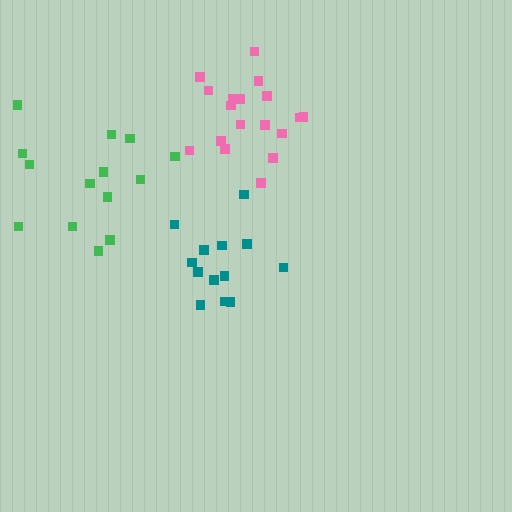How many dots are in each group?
Group 1: 14 dots, Group 2: 18 dots, Group 3: 13 dots (45 total).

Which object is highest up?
The pink cluster is topmost.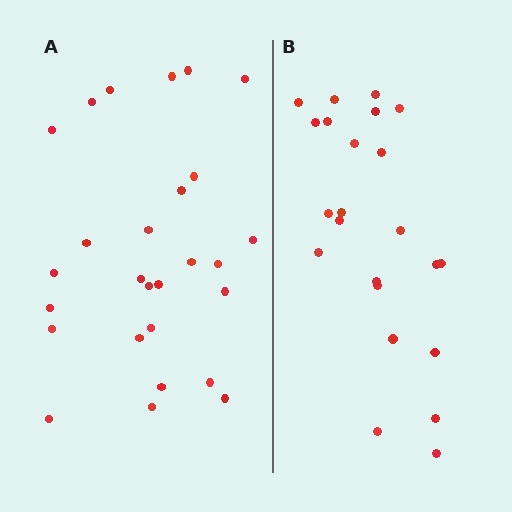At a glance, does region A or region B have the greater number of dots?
Region A (the left region) has more dots.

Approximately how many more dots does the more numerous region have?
Region A has about 4 more dots than region B.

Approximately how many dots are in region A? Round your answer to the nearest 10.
About 30 dots. (The exact count is 27, which rounds to 30.)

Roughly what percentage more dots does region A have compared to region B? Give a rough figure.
About 15% more.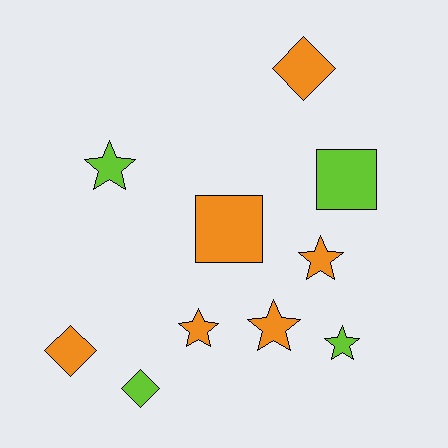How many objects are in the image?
There are 10 objects.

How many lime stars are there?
There are 2 lime stars.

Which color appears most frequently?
Orange, with 6 objects.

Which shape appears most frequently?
Star, with 5 objects.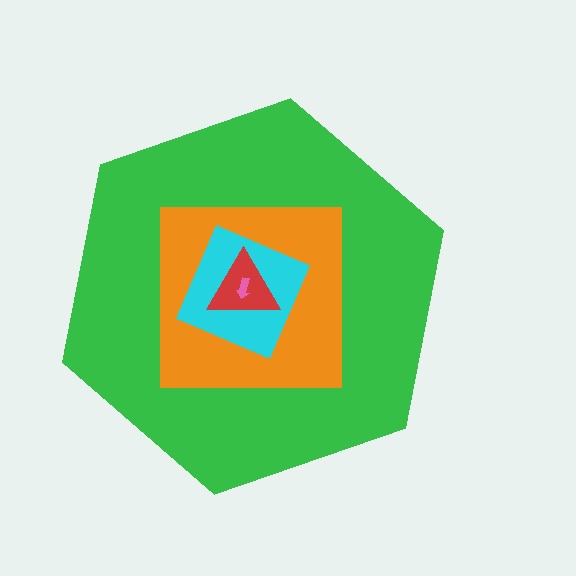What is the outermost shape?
The green hexagon.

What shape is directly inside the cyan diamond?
The red triangle.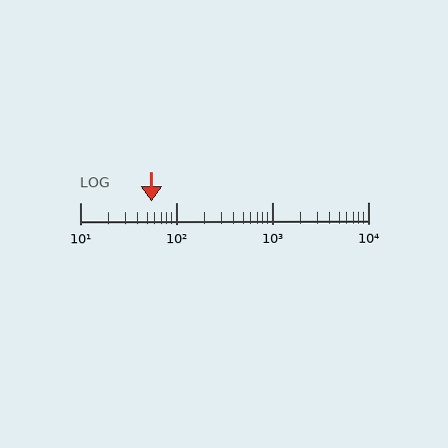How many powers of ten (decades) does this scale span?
The scale spans 3 decades, from 10 to 10000.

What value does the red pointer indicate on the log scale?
The pointer indicates approximately 56.